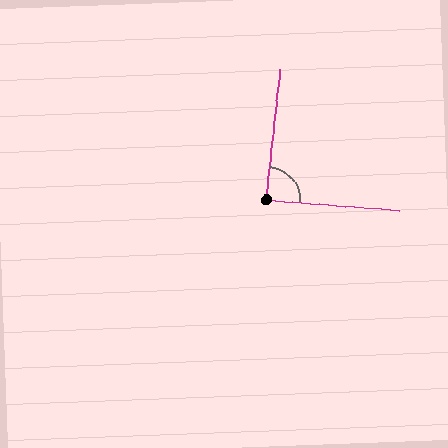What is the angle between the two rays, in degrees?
Approximately 88 degrees.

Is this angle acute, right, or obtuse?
It is approximately a right angle.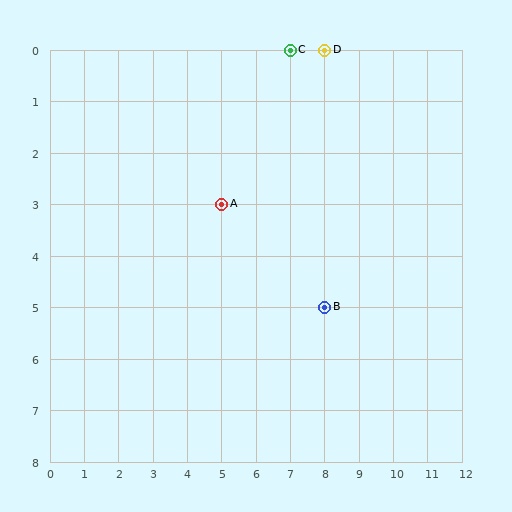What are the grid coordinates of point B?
Point B is at grid coordinates (8, 5).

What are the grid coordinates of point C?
Point C is at grid coordinates (7, 0).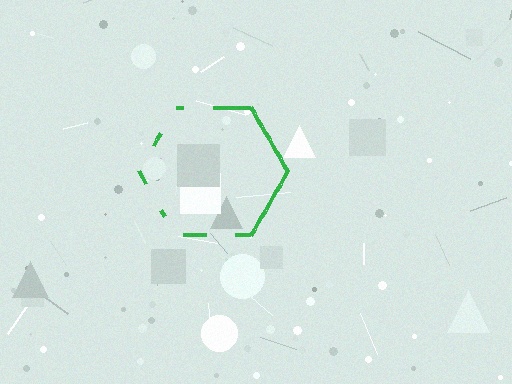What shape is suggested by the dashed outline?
The dashed outline suggests a hexagon.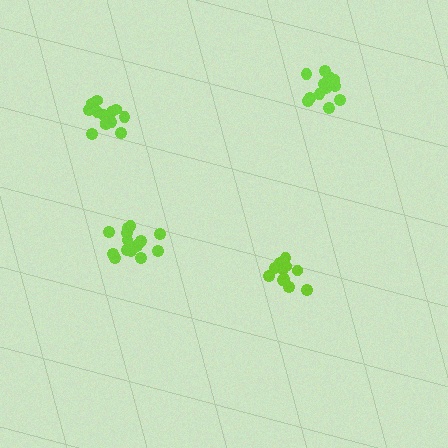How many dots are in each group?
Group 1: 11 dots, Group 2: 14 dots, Group 3: 15 dots, Group 4: 15 dots (55 total).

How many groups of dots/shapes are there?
There are 4 groups.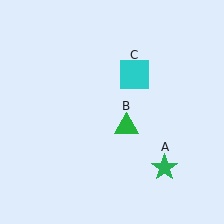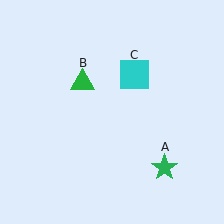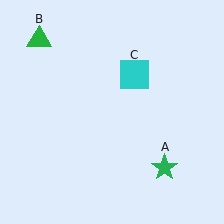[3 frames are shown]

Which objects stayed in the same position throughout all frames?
Green star (object A) and cyan square (object C) remained stationary.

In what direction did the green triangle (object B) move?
The green triangle (object B) moved up and to the left.